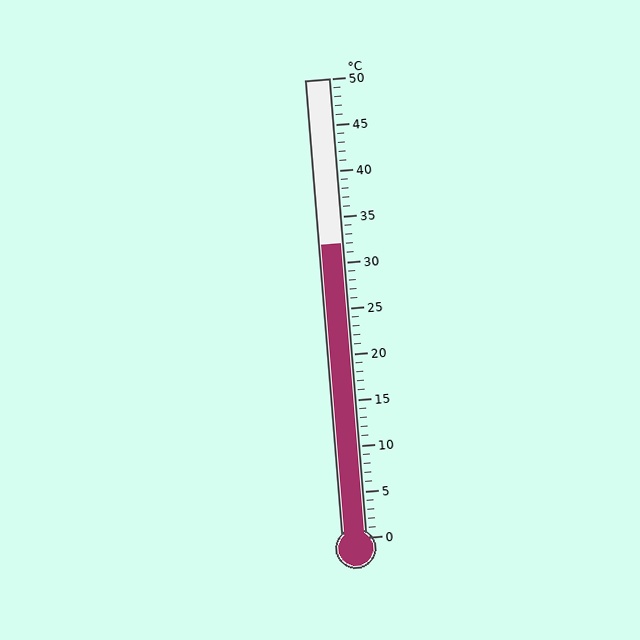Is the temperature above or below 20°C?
The temperature is above 20°C.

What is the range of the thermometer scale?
The thermometer scale ranges from 0°C to 50°C.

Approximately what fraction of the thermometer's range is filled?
The thermometer is filled to approximately 65% of its range.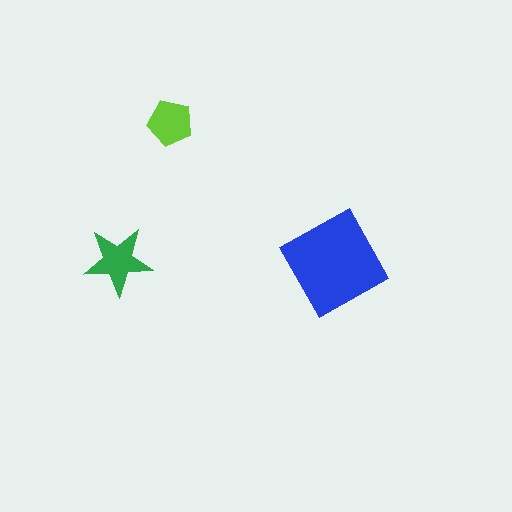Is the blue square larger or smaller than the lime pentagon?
Larger.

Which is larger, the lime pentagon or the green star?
The green star.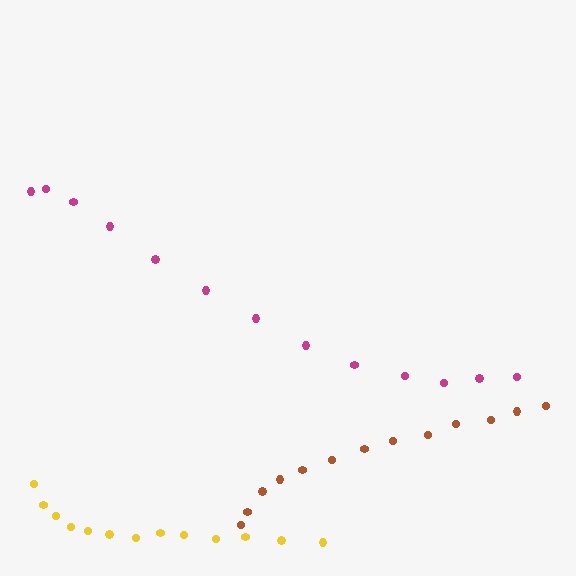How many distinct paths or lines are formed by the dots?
There are 3 distinct paths.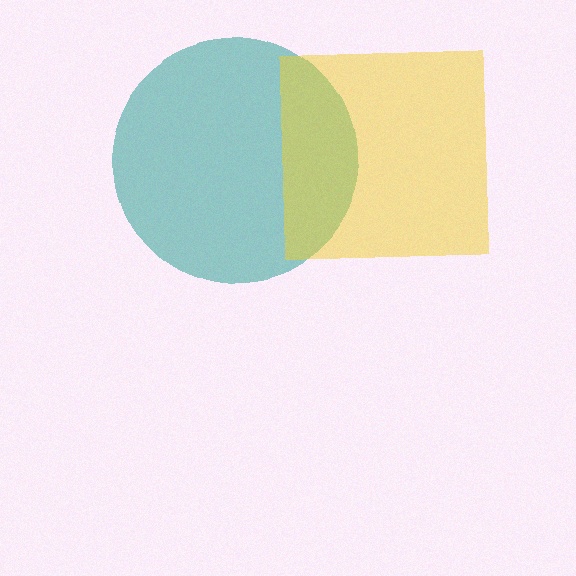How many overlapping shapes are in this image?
There are 2 overlapping shapes in the image.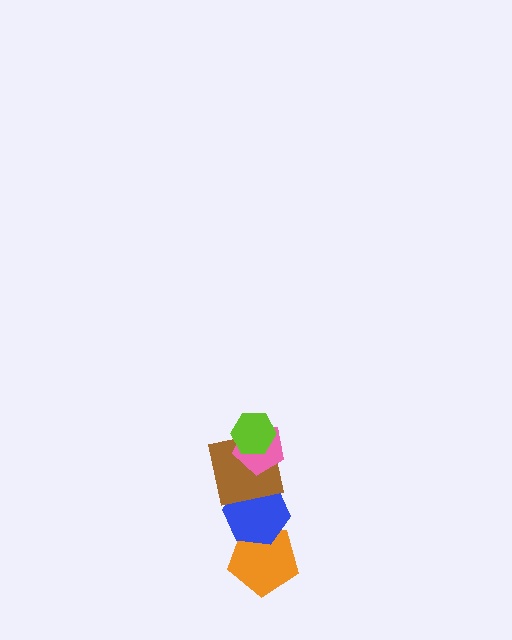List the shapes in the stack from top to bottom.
From top to bottom: the lime hexagon, the pink pentagon, the brown square, the blue hexagon, the orange pentagon.